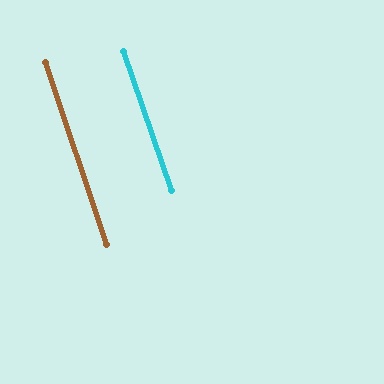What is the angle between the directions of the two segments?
Approximately 0 degrees.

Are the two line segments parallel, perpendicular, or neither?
Parallel — their directions differ by only 0.5°.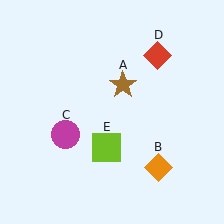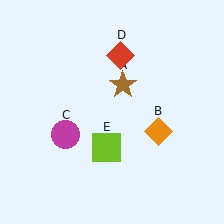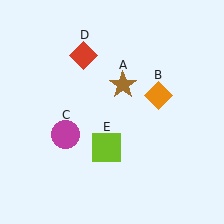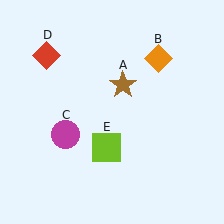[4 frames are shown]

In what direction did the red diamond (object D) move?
The red diamond (object D) moved left.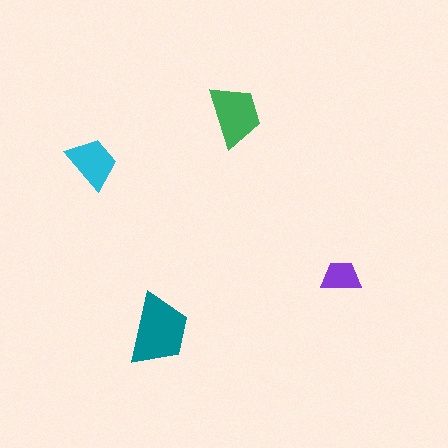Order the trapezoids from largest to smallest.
the teal one, the green one, the cyan one, the purple one.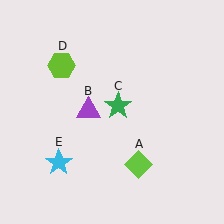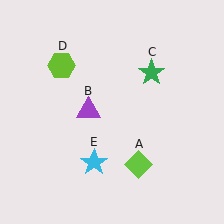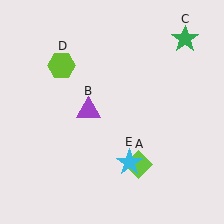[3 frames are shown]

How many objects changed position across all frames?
2 objects changed position: green star (object C), cyan star (object E).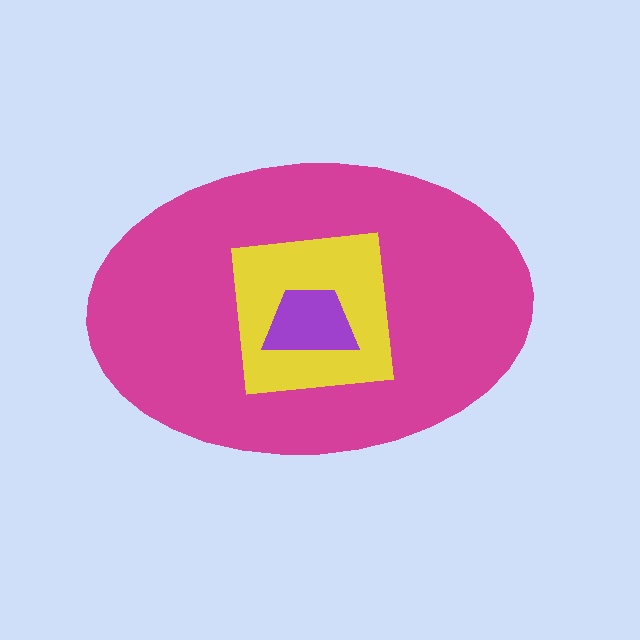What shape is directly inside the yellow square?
The purple trapezoid.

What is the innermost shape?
The purple trapezoid.